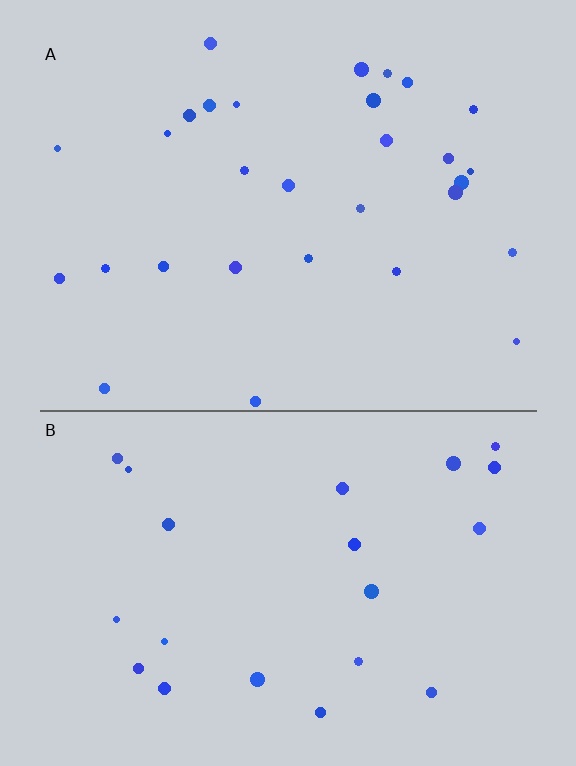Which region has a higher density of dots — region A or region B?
A (the top).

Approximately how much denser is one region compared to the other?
Approximately 1.4× — region A over region B.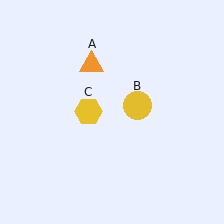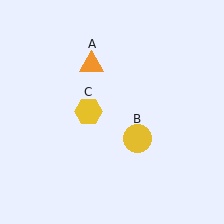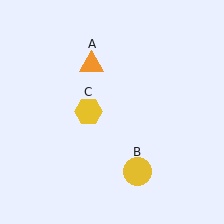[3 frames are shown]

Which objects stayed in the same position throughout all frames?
Orange triangle (object A) and yellow hexagon (object C) remained stationary.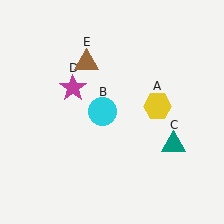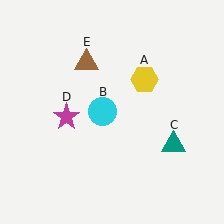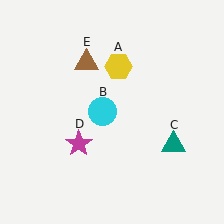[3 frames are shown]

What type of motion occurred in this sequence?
The yellow hexagon (object A), magenta star (object D) rotated counterclockwise around the center of the scene.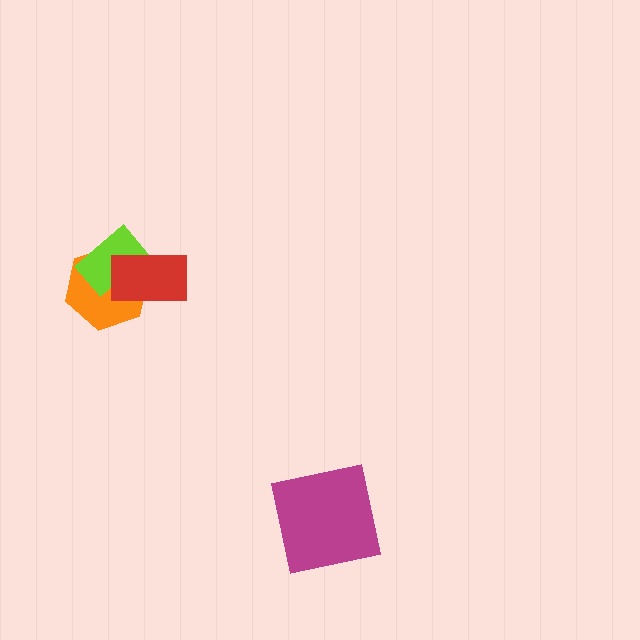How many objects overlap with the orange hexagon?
2 objects overlap with the orange hexagon.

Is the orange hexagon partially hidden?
Yes, it is partially covered by another shape.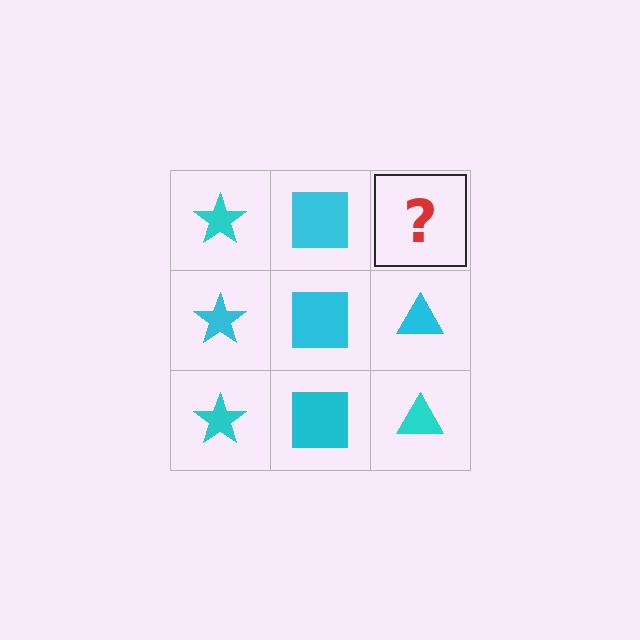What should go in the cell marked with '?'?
The missing cell should contain a cyan triangle.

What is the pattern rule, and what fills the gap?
The rule is that each column has a consistent shape. The gap should be filled with a cyan triangle.